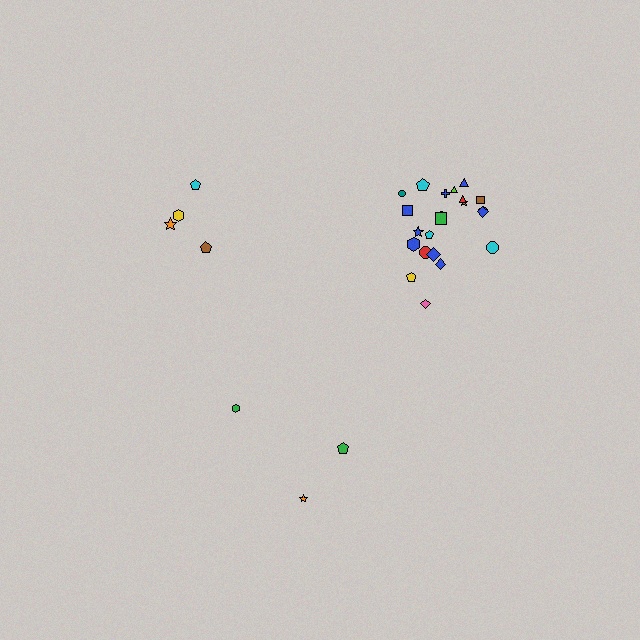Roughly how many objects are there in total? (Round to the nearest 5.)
Roughly 30 objects in total.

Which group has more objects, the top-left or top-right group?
The top-right group.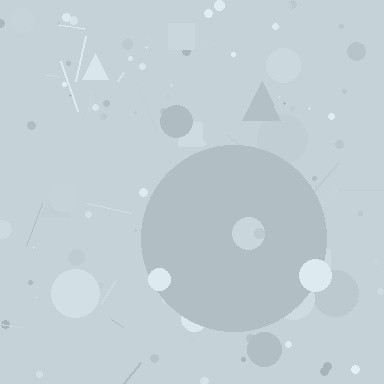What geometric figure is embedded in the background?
A circle is embedded in the background.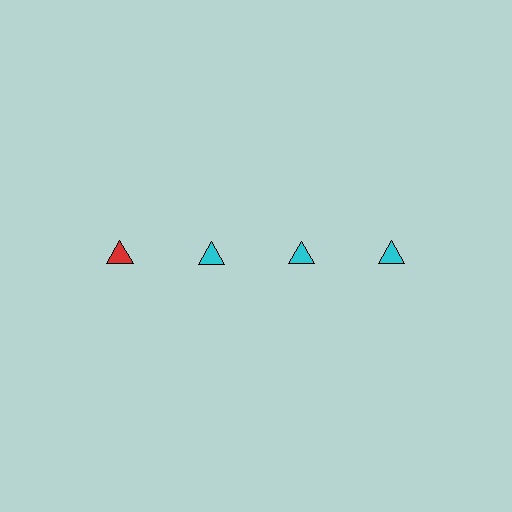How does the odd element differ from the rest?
It has a different color: red instead of cyan.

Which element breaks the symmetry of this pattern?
The red triangle in the top row, leftmost column breaks the symmetry. All other shapes are cyan triangles.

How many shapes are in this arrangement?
There are 4 shapes arranged in a grid pattern.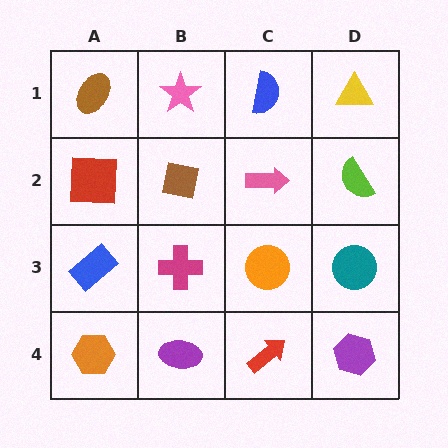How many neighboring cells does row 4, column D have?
2.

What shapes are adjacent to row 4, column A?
A blue rectangle (row 3, column A), a purple ellipse (row 4, column B).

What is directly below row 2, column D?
A teal circle.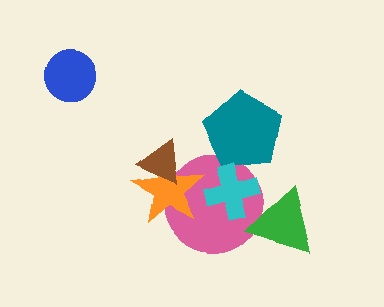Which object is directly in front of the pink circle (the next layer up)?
The orange star is directly in front of the pink circle.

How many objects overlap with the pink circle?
5 objects overlap with the pink circle.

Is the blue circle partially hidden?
No, no other shape covers it.